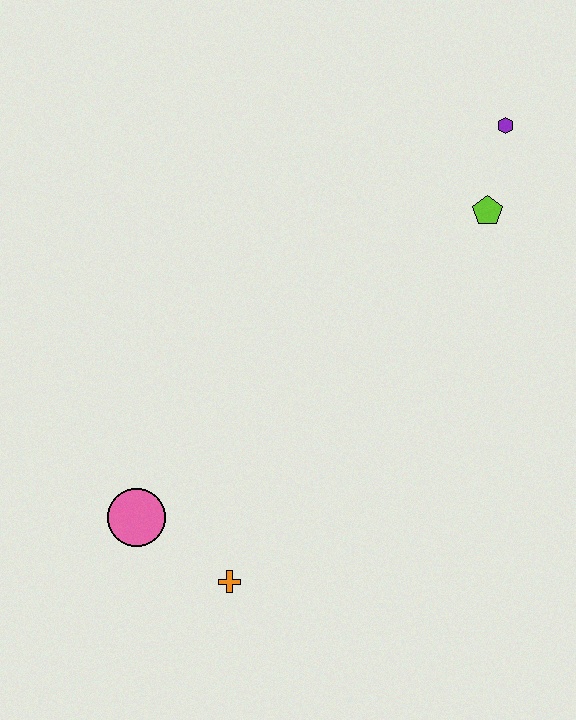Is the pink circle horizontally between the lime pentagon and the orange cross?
No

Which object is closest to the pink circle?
The orange cross is closest to the pink circle.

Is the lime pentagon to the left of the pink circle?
No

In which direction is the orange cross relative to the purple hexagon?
The orange cross is below the purple hexagon.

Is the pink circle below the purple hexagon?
Yes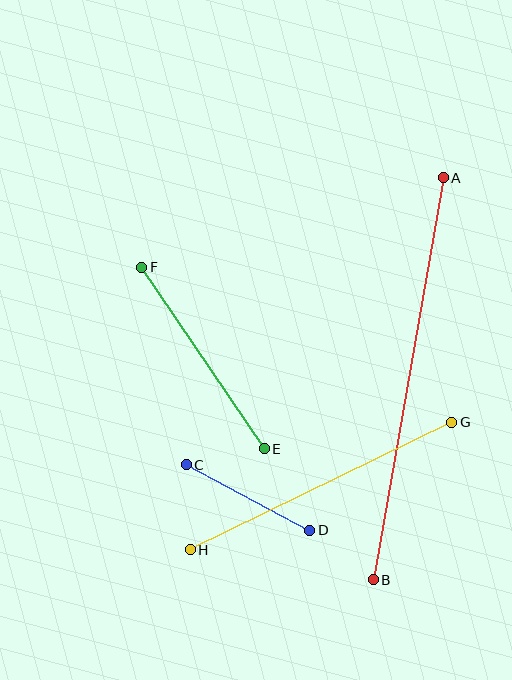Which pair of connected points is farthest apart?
Points A and B are farthest apart.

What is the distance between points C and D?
The distance is approximately 140 pixels.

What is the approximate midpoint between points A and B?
The midpoint is at approximately (408, 379) pixels.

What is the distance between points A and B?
The distance is approximately 408 pixels.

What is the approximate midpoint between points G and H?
The midpoint is at approximately (321, 486) pixels.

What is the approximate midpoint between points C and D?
The midpoint is at approximately (248, 497) pixels.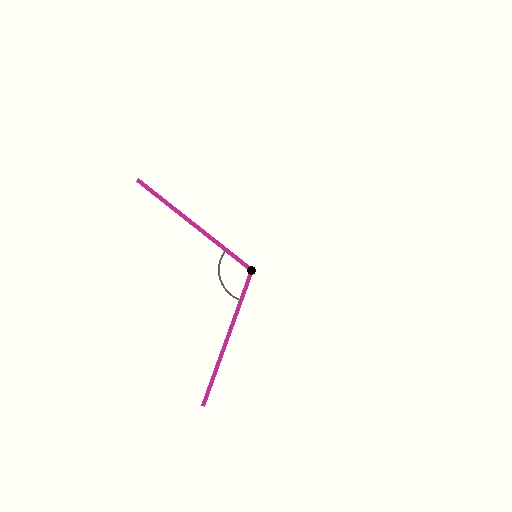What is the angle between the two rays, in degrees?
Approximately 109 degrees.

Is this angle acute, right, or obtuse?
It is obtuse.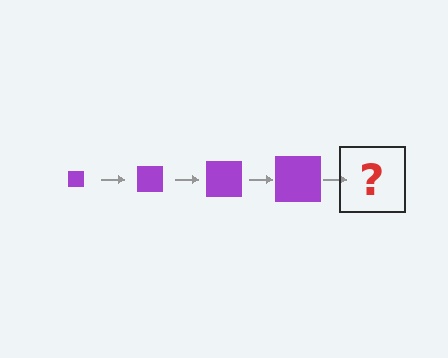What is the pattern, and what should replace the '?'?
The pattern is that the square gets progressively larger each step. The '?' should be a purple square, larger than the previous one.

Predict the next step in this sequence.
The next step is a purple square, larger than the previous one.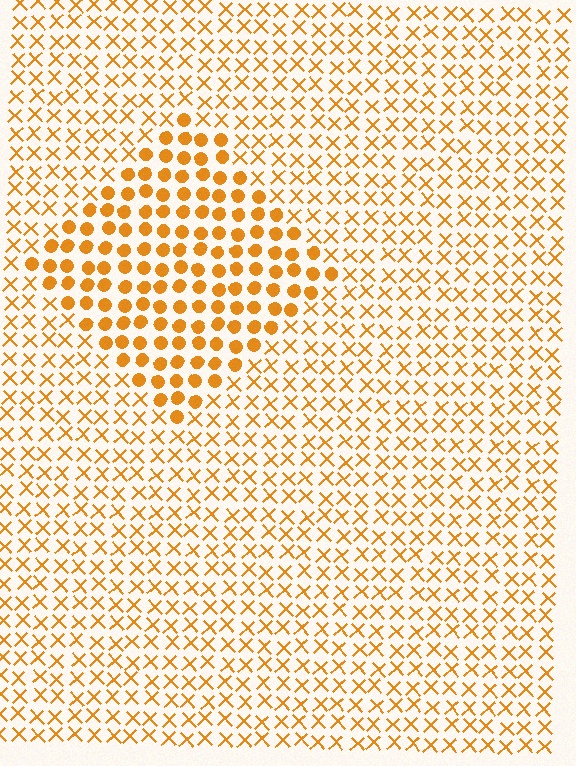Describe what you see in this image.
The image is filled with small orange elements arranged in a uniform grid. A diamond-shaped region contains circles, while the surrounding area contains X marks. The boundary is defined purely by the change in element shape.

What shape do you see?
I see a diamond.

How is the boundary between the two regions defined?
The boundary is defined by a change in element shape: circles inside vs. X marks outside. All elements share the same color and spacing.